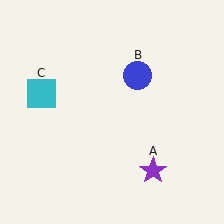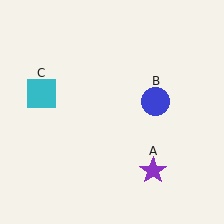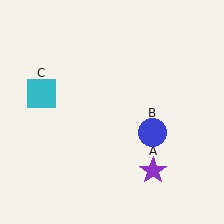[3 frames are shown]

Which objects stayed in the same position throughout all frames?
Purple star (object A) and cyan square (object C) remained stationary.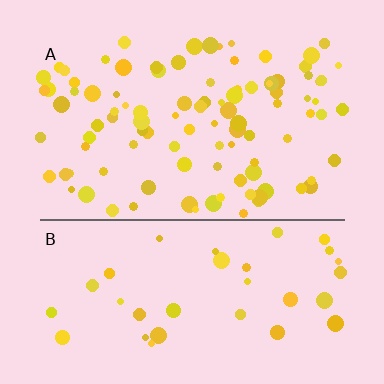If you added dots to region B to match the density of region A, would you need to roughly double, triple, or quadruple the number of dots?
Approximately triple.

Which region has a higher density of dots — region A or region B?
A (the top).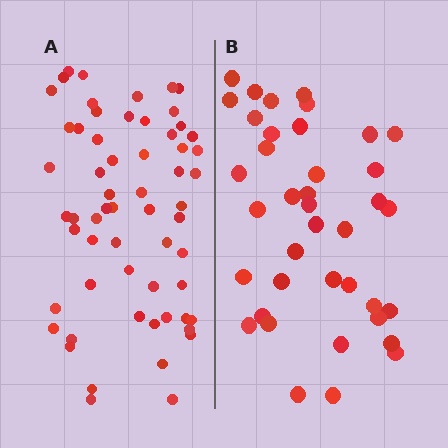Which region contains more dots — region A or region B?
Region A (the left region) has more dots.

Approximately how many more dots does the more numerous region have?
Region A has approximately 20 more dots than region B.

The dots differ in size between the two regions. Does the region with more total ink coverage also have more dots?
No. Region B has more total ink coverage because its dots are larger, but region A actually contains more individual dots. Total area can be misleading — the number of items is what matters here.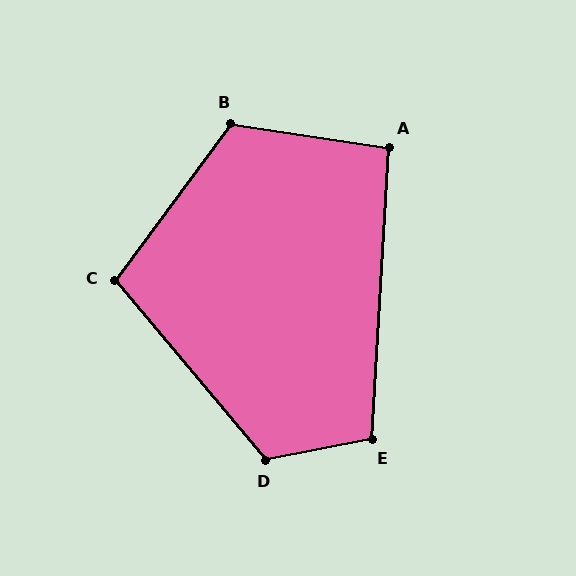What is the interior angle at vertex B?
Approximately 118 degrees (obtuse).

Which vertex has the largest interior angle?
D, at approximately 119 degrees.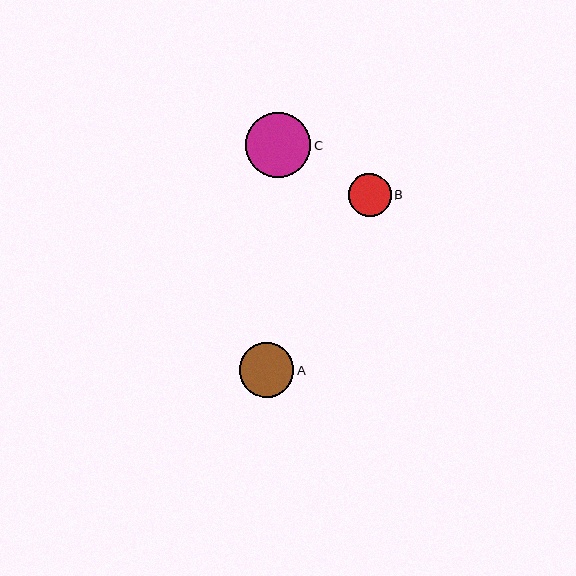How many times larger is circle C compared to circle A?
Circle C is approximately 1.2 times the size of circle A.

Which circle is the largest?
Circle C is the largest with a size of approximately 65 pixels.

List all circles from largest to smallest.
From largest to smallest: C, A, B.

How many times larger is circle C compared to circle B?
Circle C is approximately 1.5 times the size of circle B.